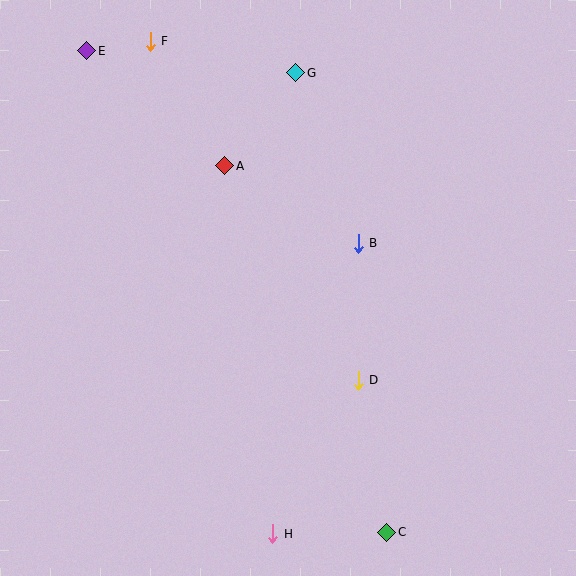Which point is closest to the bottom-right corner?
Point C is closest to the bottom-right corner.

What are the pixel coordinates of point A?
Point A is at (225, 166).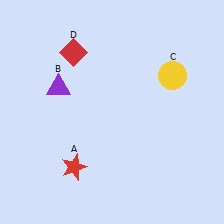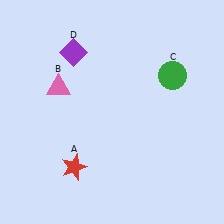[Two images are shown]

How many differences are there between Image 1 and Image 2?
There are 3 differences between the two images.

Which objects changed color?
B changed from purple to pink. C changed from yellow to green. D changed from red to purple.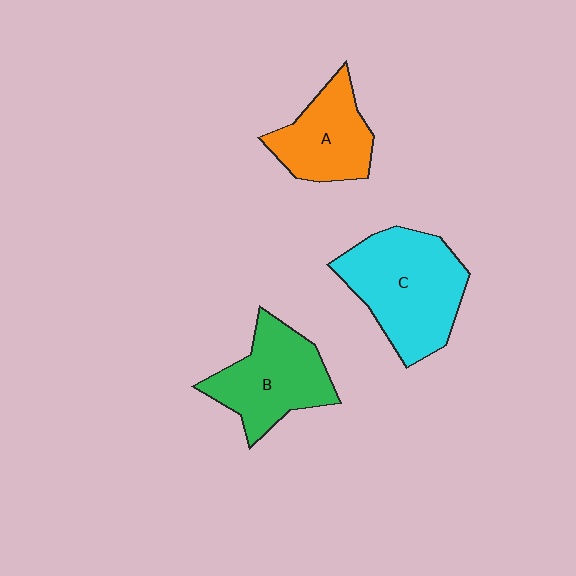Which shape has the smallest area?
Shape A (orange).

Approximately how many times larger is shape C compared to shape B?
Approximately 1.3 times.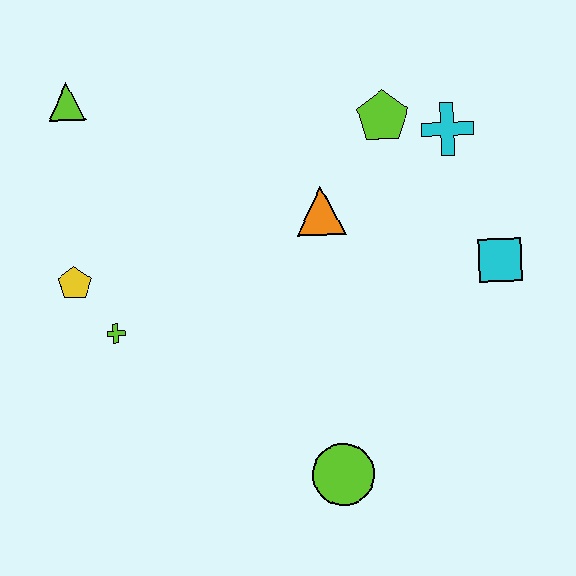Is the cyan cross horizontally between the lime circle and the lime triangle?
No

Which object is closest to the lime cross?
The yellow pentagon is closest to the lime cross.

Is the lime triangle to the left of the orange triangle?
Yes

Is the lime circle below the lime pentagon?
Yes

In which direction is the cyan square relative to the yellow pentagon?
The cyan square is to the right of the yellow pentagon.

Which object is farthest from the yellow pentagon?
The cyan square is farthest from the yellow pentagon.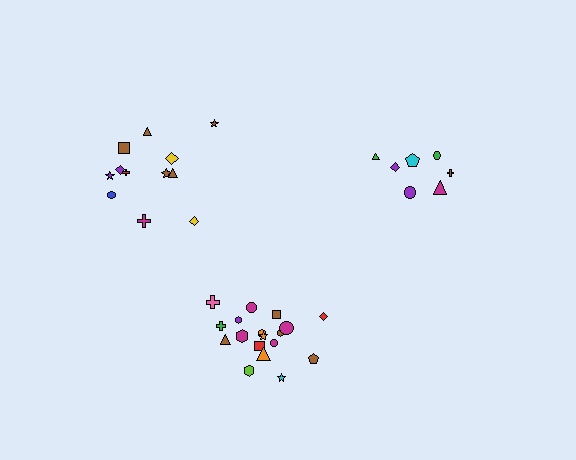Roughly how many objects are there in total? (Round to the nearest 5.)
Roughly 35 objects in total.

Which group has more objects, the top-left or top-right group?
The top-left group.